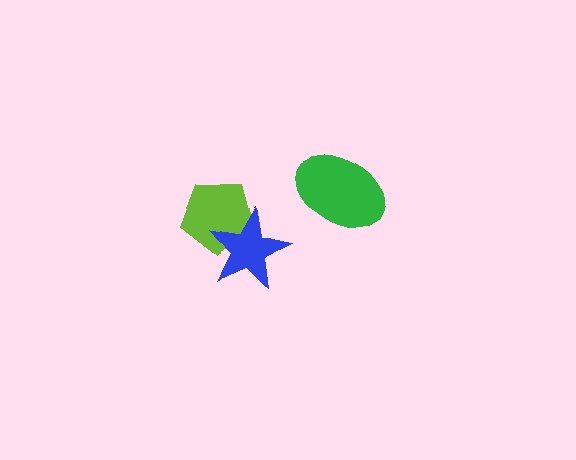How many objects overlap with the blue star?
1 object overlaps with the blue star.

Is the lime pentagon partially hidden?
Yes, it is partially covered by another shape.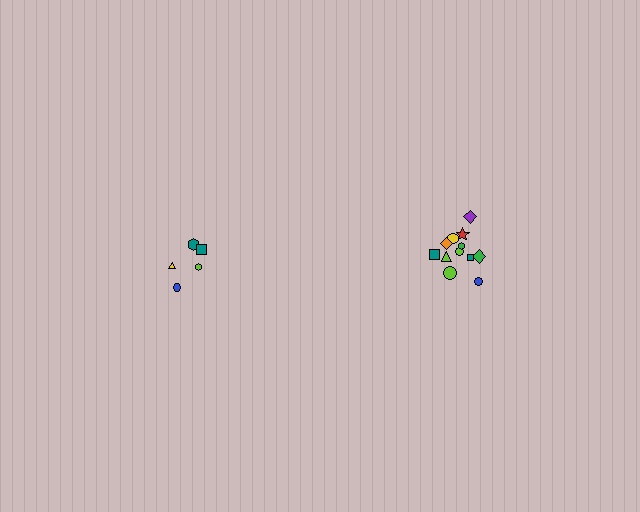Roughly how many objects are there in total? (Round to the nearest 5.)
Roughly 15 objects in total.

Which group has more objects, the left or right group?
The right group.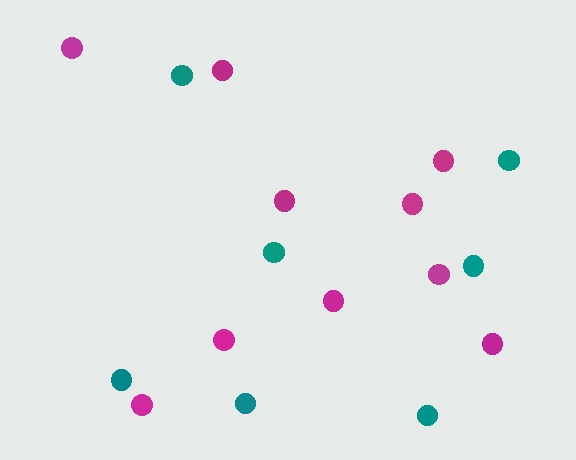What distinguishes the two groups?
There are 2 groups: one group of magenta circles (10) and one group of teal circles (7).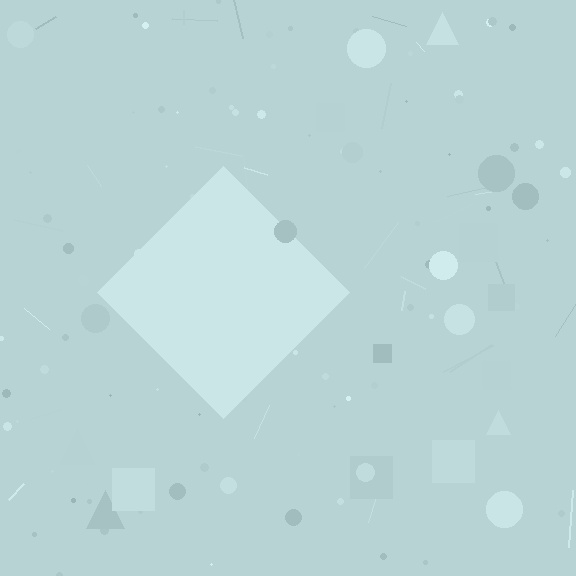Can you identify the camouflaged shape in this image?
The camouflaged shape is a diamond.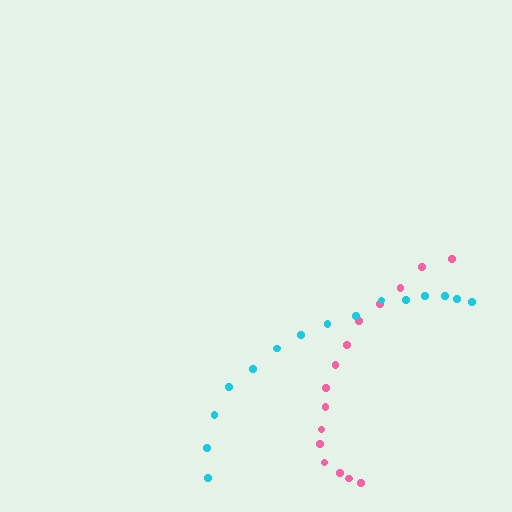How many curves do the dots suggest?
There are 2 distinct paths.